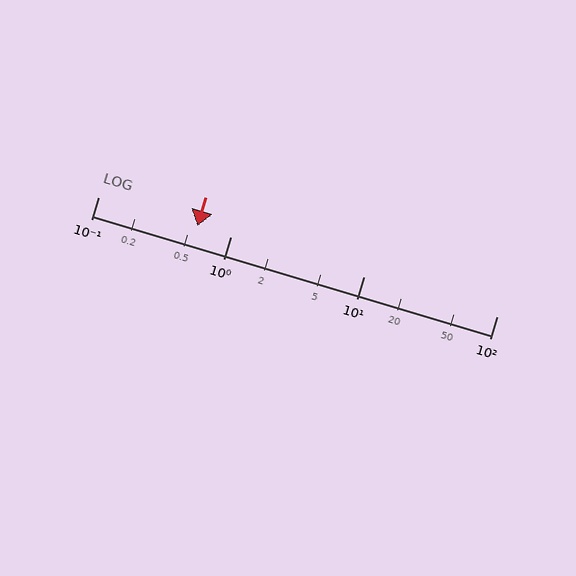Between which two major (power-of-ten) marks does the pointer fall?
The pointer is between 0.1 and 1.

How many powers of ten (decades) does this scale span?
The scale spans 3 decades, from 0.1 to 100.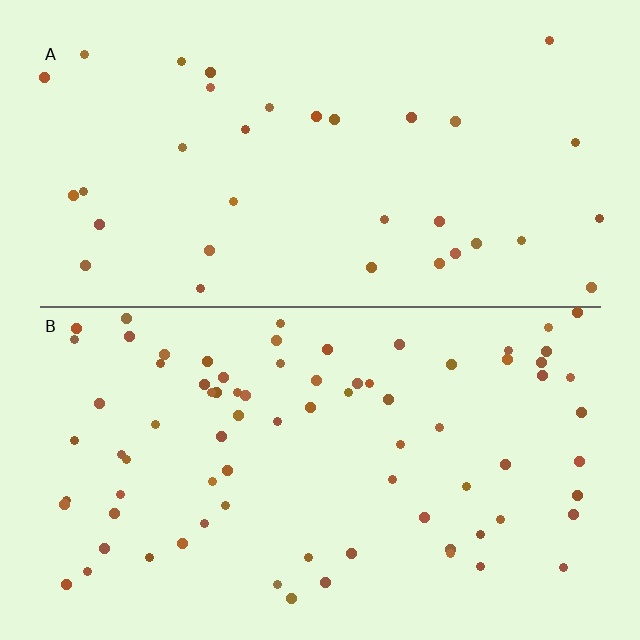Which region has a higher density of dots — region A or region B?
B (the bottom).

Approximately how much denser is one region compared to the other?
Approximately 2.3× — region B over region A.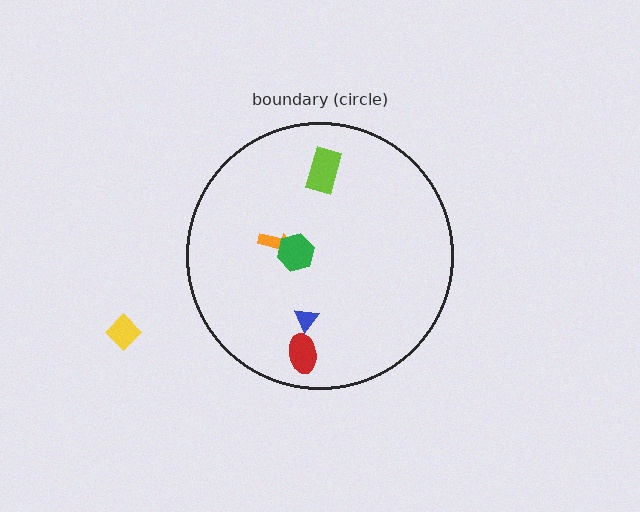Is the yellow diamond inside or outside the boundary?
Outside.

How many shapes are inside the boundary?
5 inside, 1 outside.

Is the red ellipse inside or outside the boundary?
Inside.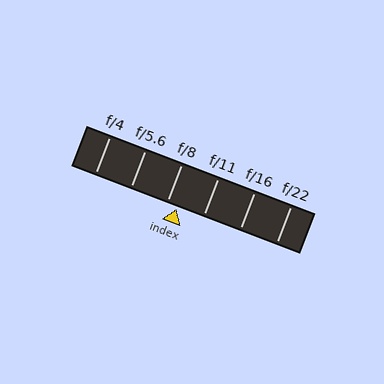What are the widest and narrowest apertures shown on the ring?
The widest aperture shown is f/4 and the narrowest is f/22.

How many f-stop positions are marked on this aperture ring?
There are 6 f-stop positions marked.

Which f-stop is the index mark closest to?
The index mark is closest to f/8.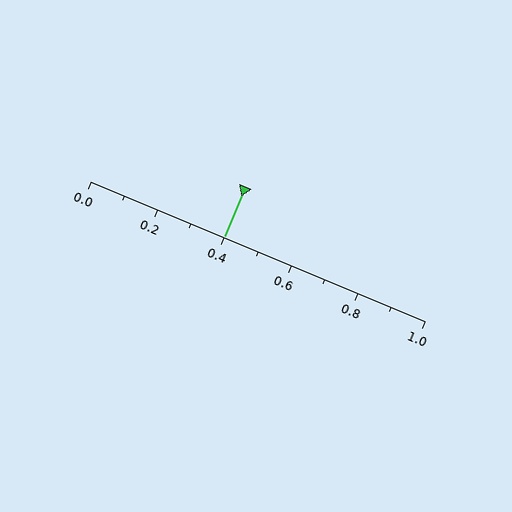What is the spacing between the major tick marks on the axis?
The major ticks are spaced 0.2 apart.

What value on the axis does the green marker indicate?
The marker indicates approximately 0.4.